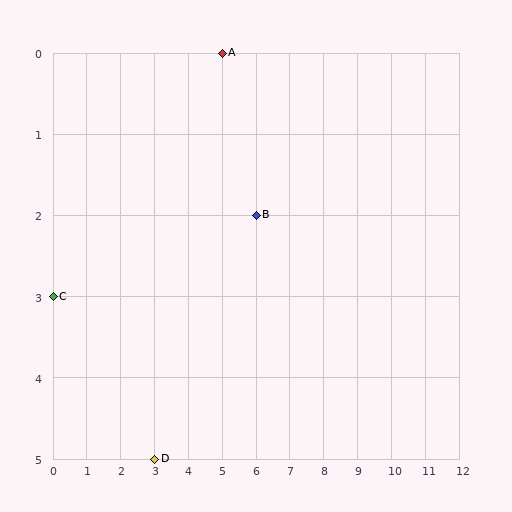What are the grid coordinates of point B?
Point B is at grid coordinates (6, 2).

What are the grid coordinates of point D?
Point D is at grid coordinates (3, 5).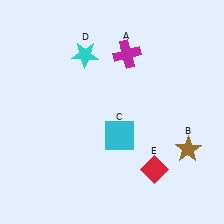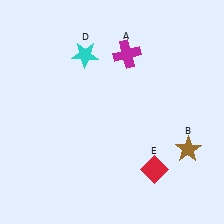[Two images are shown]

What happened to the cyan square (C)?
The cyan square (C) was removed in Image 2. It was in the bottom-right area of Image 1.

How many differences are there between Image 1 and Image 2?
There is 1 difference between the two images.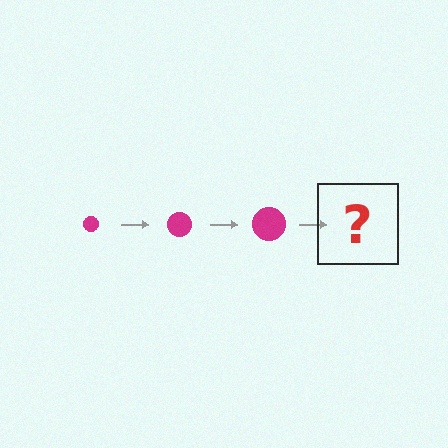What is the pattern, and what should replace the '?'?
The pattern is that the circle gets progressively larger each step. The '?' should be a magenta circle, larger than the previous one.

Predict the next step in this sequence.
The next step is a magenta circle, larger than the previous one.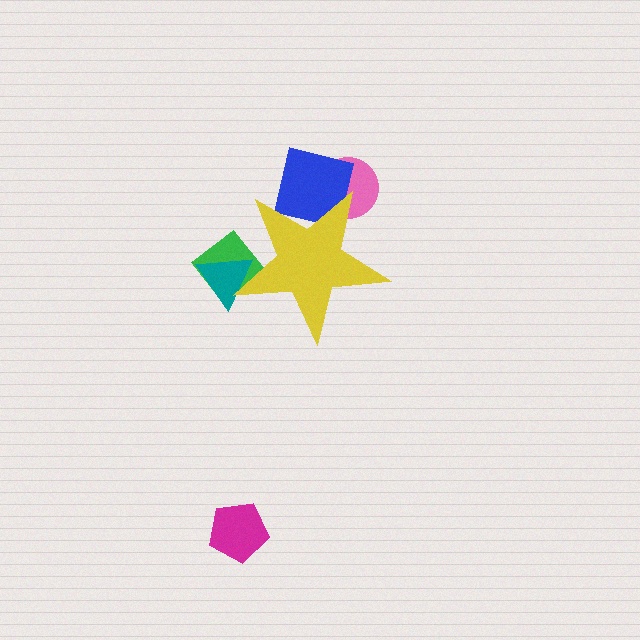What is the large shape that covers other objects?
A yellow star.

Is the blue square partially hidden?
Yes, the blue square is partially hidden behind the yellow star.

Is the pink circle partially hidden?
Yes, the pink circle is partially hidden behind the yellow star.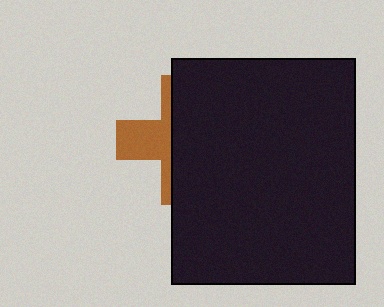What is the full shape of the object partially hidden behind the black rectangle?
The partially hidden object is a brown cross.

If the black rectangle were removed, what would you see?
You would see the complete brown cross.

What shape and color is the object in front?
The object in front is a black rectangle.